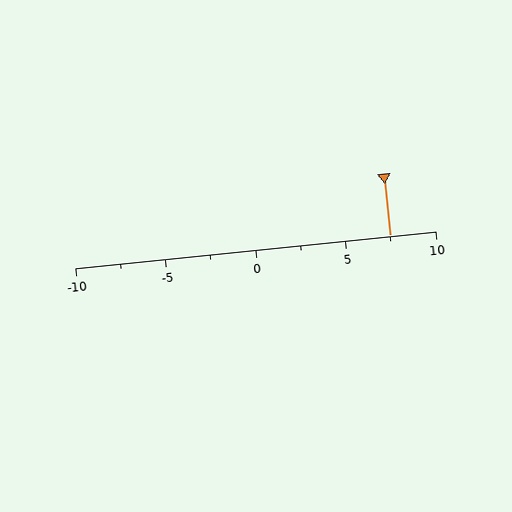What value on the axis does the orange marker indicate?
The marker indicates approximately 7.5.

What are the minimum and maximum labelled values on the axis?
The axis runs from -10 to 10.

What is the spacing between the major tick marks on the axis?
The major ticks are spaced 5 apart.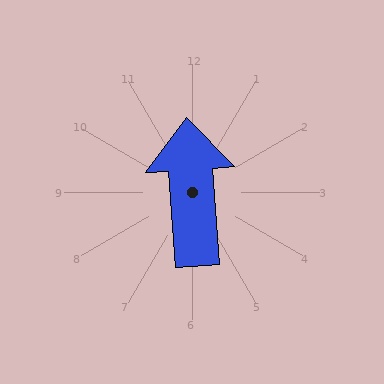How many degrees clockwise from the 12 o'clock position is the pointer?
Approximately 356 degrees.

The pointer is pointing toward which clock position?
Roughly 12 o'clock.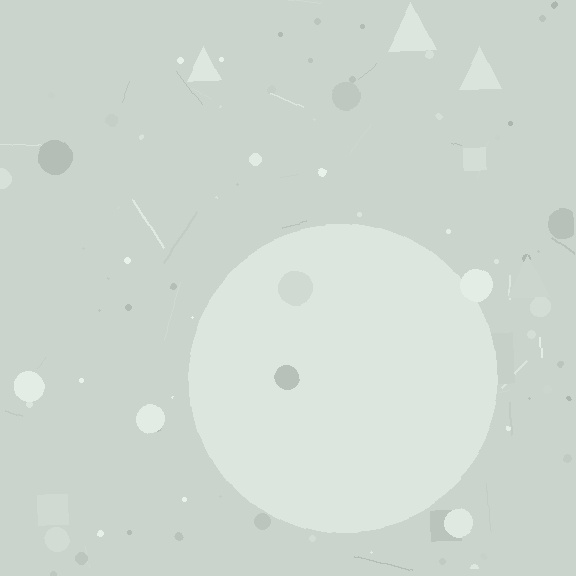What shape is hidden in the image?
A circle is hidden in the image.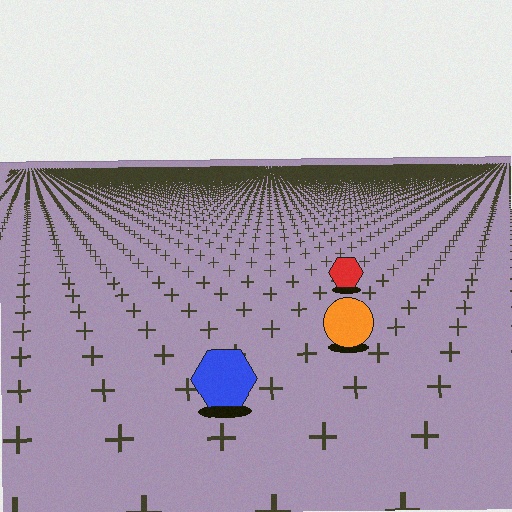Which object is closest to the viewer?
The blue hexagon is closest. The texture marks near it are larger and more spread out.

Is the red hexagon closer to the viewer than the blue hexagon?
No. The blue hexagon is closer — you can tell from the texture gradient: the ground texture is coarser near it.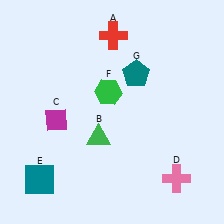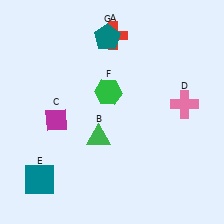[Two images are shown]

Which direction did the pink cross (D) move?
The pink cross (D) moved up.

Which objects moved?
The objects that moved are: the pink cross (D), the teal pentagon (G).